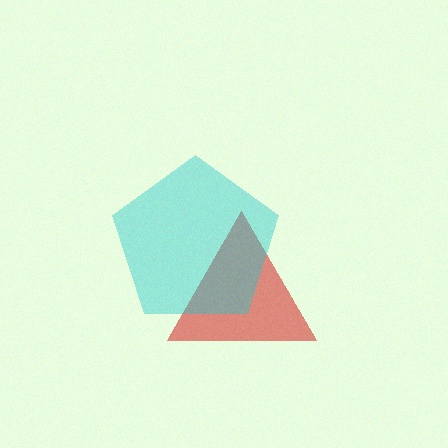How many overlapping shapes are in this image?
There are 2 overlapping shapes in the image.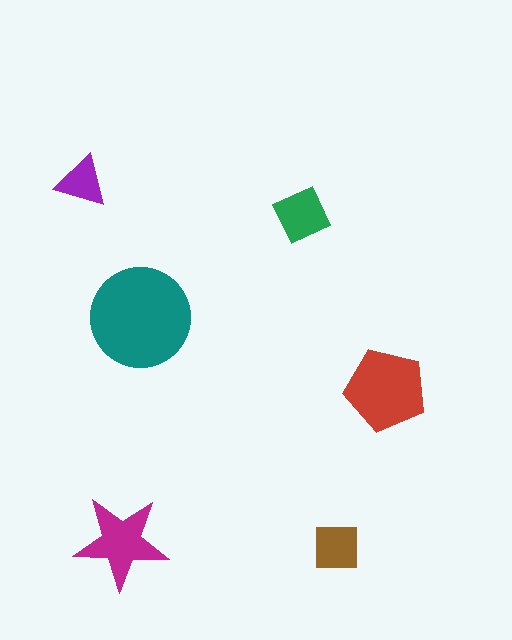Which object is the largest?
The teal circle.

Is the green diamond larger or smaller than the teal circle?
Smaller.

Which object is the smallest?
The purple triangle.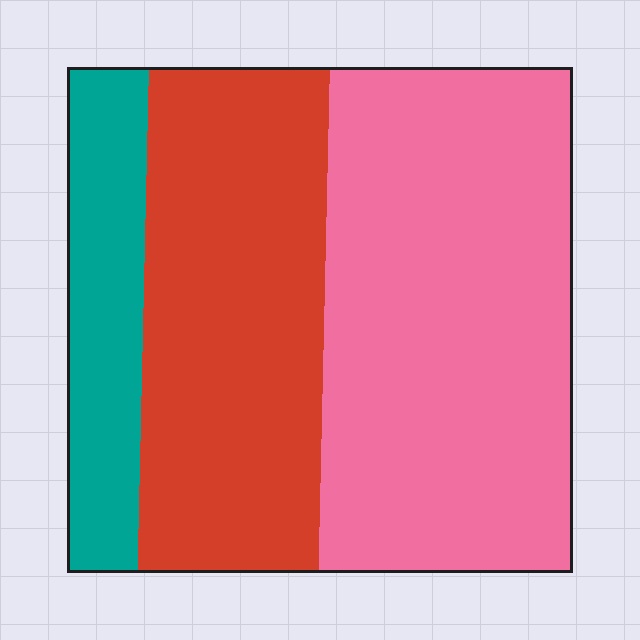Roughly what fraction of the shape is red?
Red takes up about three eighths (3/8) of the shape.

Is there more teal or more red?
Red.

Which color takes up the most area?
Pink, at roughly 50%.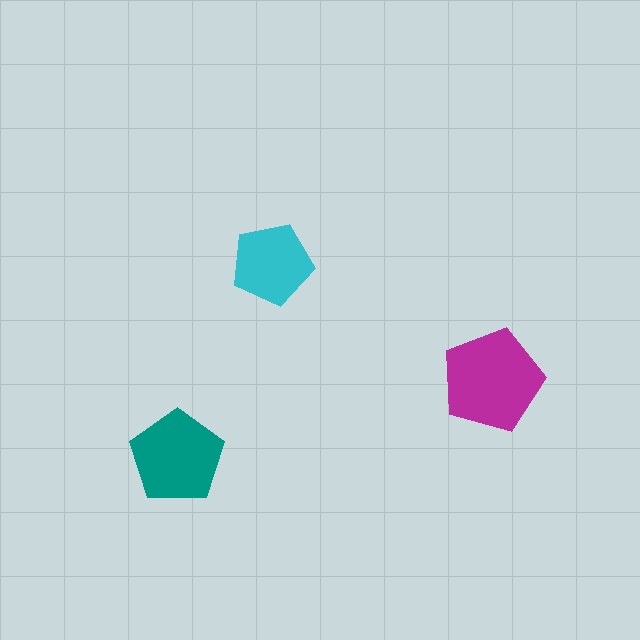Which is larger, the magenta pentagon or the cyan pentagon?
The magenta one.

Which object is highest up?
The cyan pentagon is topmost.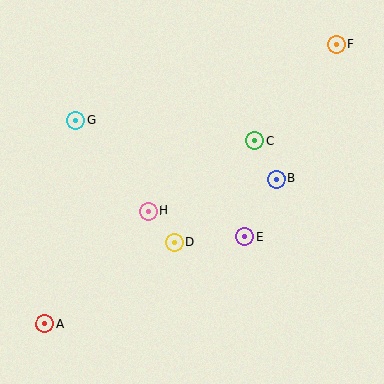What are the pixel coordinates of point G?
Point G is at (76, 120).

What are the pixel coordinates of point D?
Point D is at (174, 243).